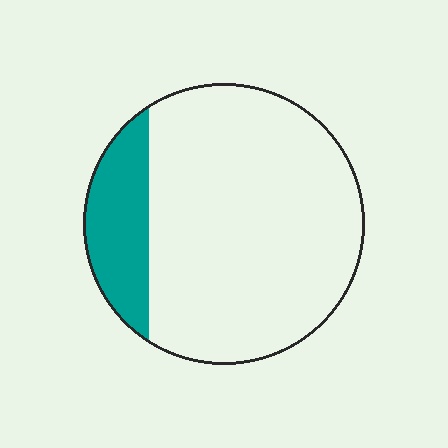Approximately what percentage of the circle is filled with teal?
Approximately 20%.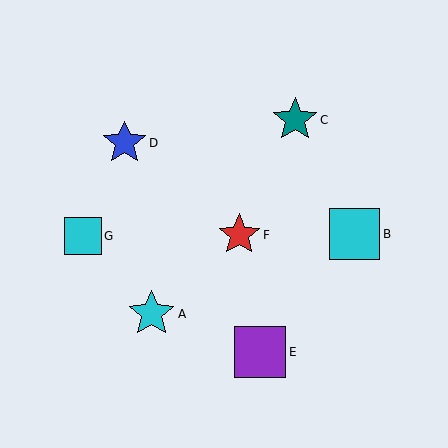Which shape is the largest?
The purple square (labeled E) is the largest.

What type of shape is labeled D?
Shape D is a blue star.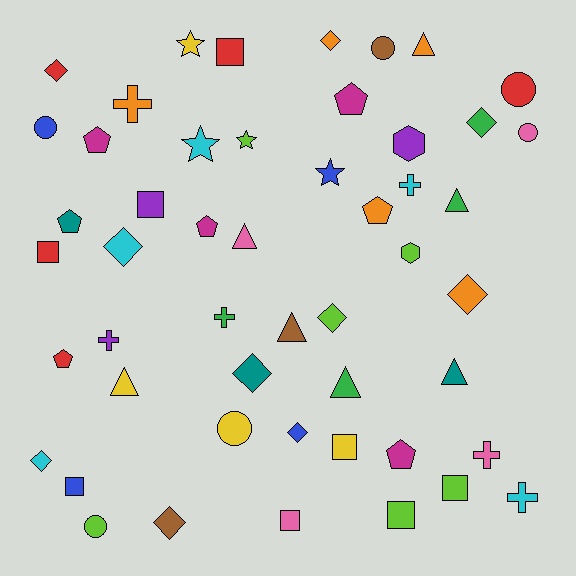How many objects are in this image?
There are 50 objects.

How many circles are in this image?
There are 6 circles.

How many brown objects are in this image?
There are 3 brown objects.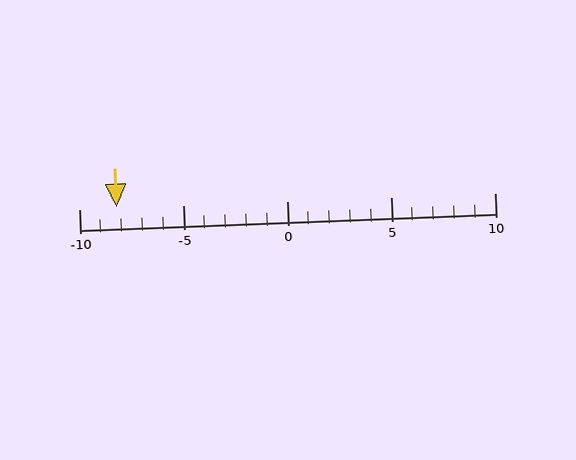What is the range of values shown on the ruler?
The ruler shows values from -10 to 10.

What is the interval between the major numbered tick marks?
The major tick marks are spaced 5 units apart.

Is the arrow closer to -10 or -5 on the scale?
The arrow is closer to -10.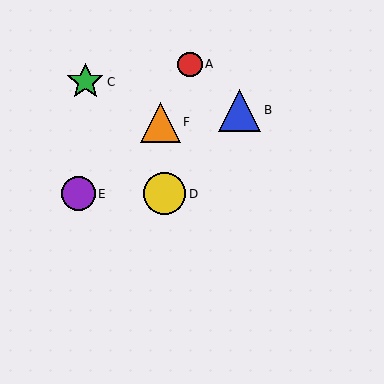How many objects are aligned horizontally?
2 objects (D, E) are aligned horizontally.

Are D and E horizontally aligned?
Yes, both are at y≈194.